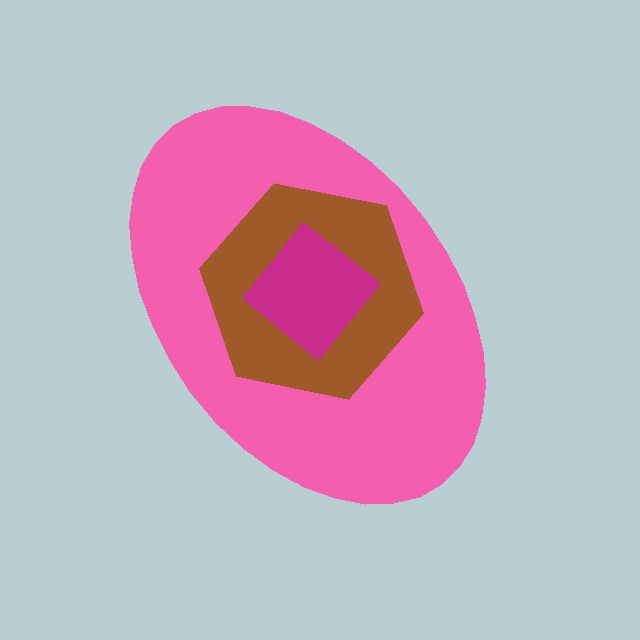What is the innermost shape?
The magenta diamond.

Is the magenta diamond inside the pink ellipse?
Yes.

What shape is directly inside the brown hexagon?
The magenta diamond.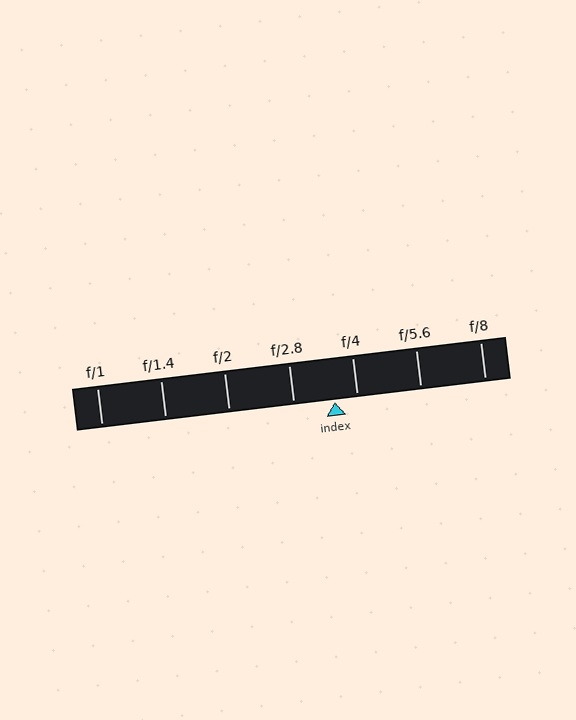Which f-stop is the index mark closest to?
The index mark is closest to f/4.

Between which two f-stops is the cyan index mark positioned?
The index mark is between f/2.8 and f/4.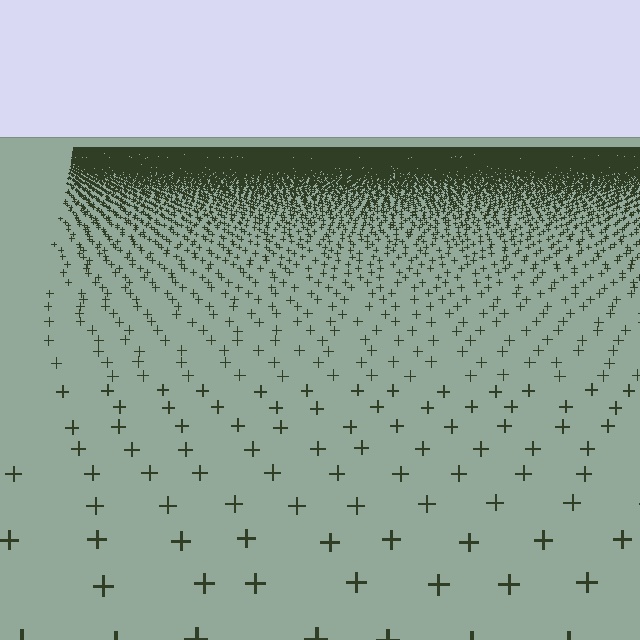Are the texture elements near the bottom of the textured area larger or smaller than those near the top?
Larger. Near the bottom, elements are closer to the viewer and appear at a bigger on-screen size.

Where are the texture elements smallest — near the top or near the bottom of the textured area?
Near the top.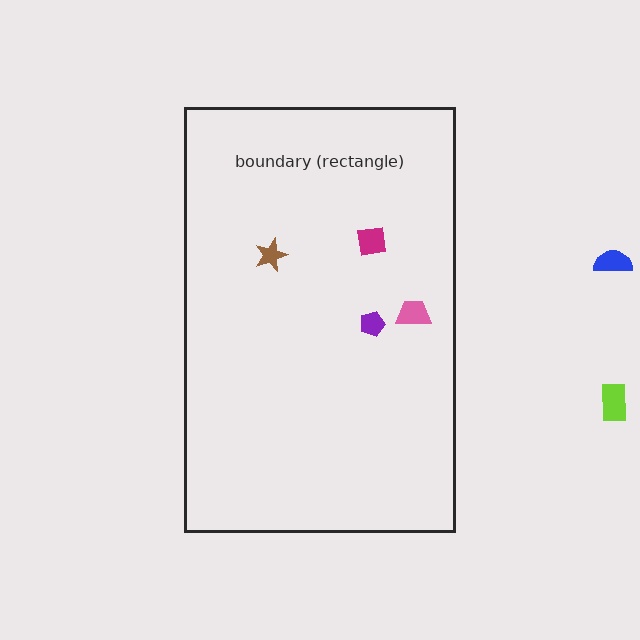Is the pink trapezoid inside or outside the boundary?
Inside.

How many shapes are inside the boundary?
4 inside, 2 outside.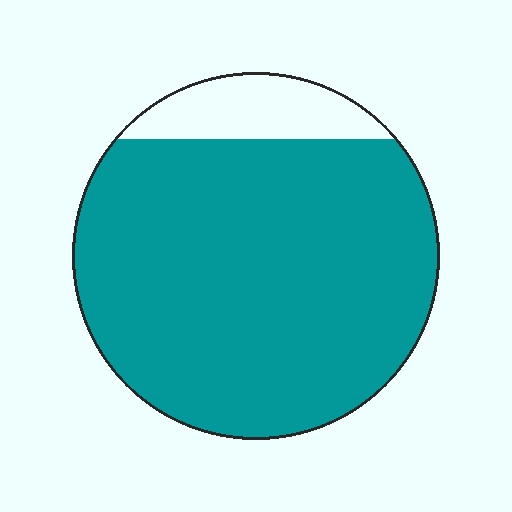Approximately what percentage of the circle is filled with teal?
Approximately 90%.